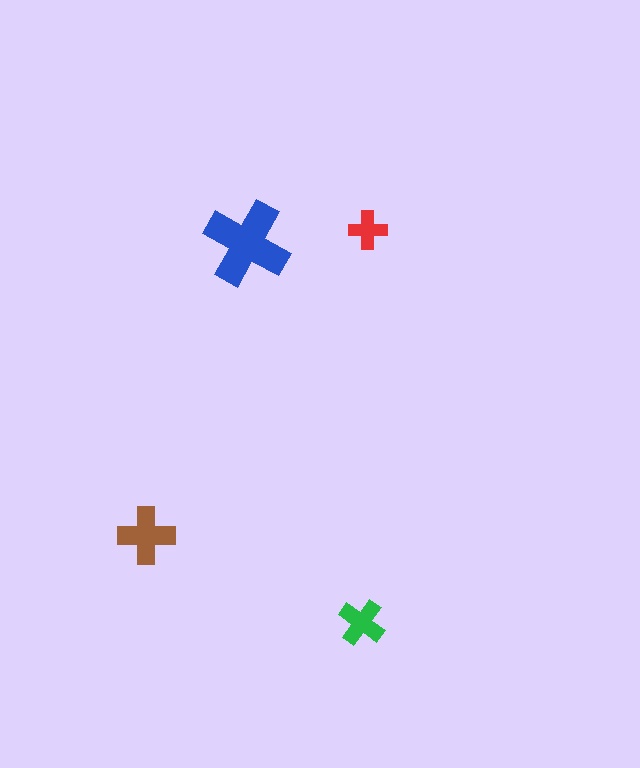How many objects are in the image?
There are 4 objects in the image.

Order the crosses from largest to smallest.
the blue one, the brown one, the green one, the red one.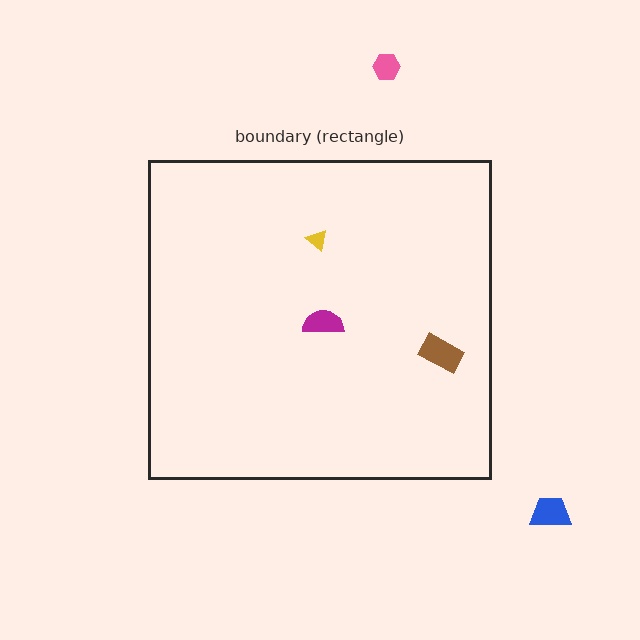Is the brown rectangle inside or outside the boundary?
Inside.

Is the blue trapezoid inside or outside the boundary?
Outside.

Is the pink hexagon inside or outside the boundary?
Outside.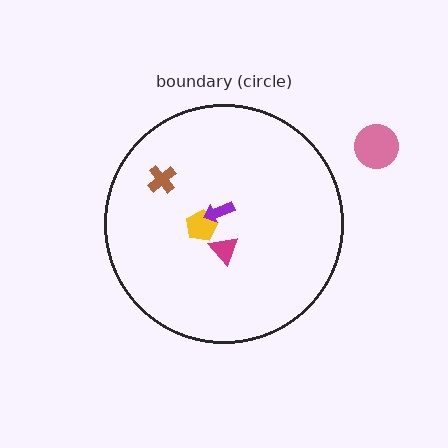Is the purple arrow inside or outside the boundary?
Inside.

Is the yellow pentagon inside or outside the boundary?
Inside.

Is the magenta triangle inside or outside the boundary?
Inside.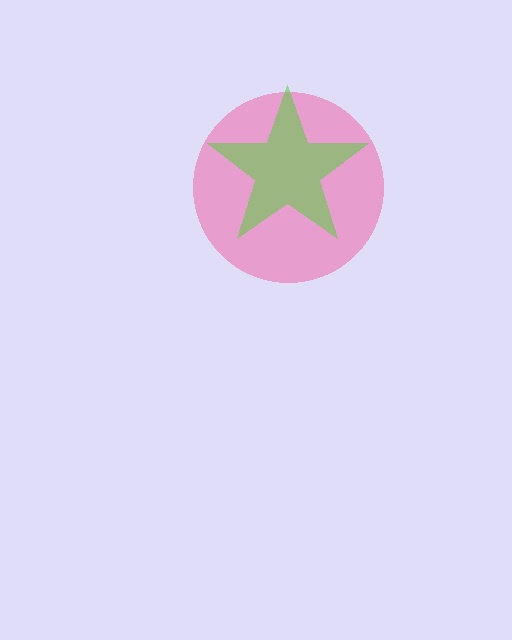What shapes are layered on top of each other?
The layered shapes are: a pink circle, a lime star.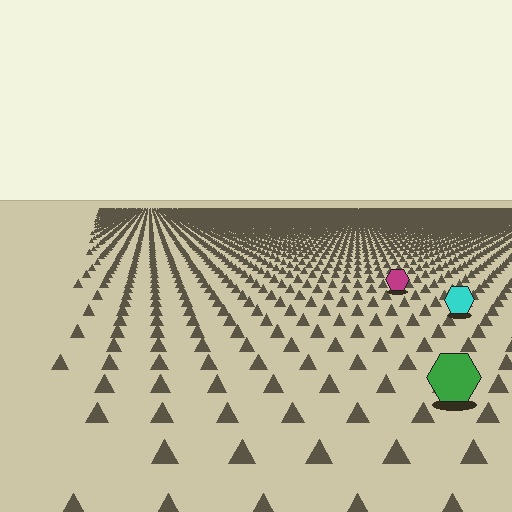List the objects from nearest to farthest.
From nearest to farthest: the green hexagon, the cyan hexagon, the magenta hexagon.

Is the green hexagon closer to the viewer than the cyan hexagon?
Yes. The green hexagon is closer — you can tell from the texture gradient: the ground texture is coarser near it.